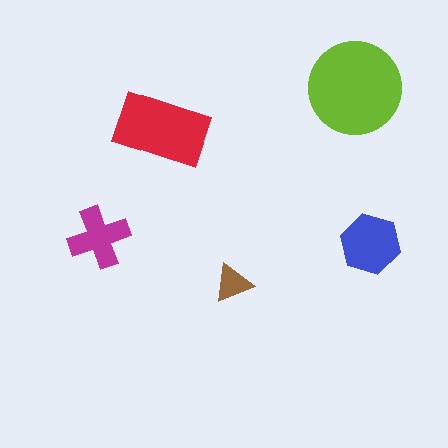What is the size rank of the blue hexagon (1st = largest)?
3rd.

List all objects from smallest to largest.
The brown triangle, the magenta cross, the blue hexagon, the red rectangle, the lime circle.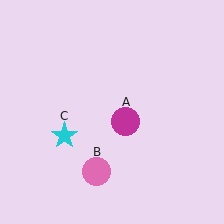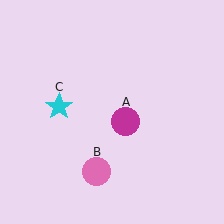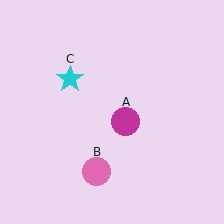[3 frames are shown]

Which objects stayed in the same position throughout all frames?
Magenta circle (object A) and pink circle (object B) remained stationary.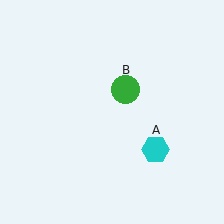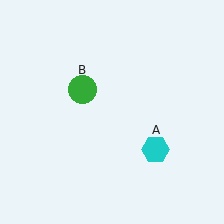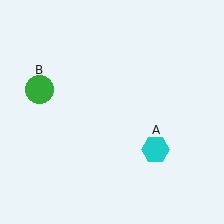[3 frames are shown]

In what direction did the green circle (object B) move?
The green circle (object B) moved left.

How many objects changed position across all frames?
1 object changed position: green circle (object B).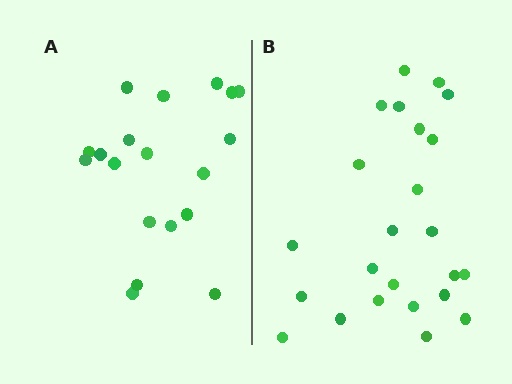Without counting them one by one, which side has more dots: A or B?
Region B (the right region) has more dots.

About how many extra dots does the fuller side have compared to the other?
Region B has about 5 more dots than region A.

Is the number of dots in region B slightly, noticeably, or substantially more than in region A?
Region B has noticeably more, but not dramatically so. The ratio is roughly 1.3 to 1.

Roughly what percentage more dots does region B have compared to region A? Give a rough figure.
About 25% more.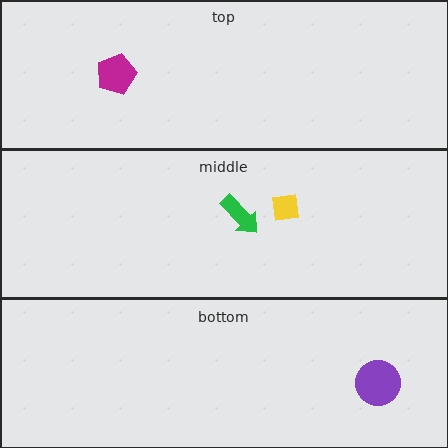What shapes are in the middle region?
The green arrow, the yellow square.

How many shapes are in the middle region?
2.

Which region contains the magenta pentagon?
The top region.